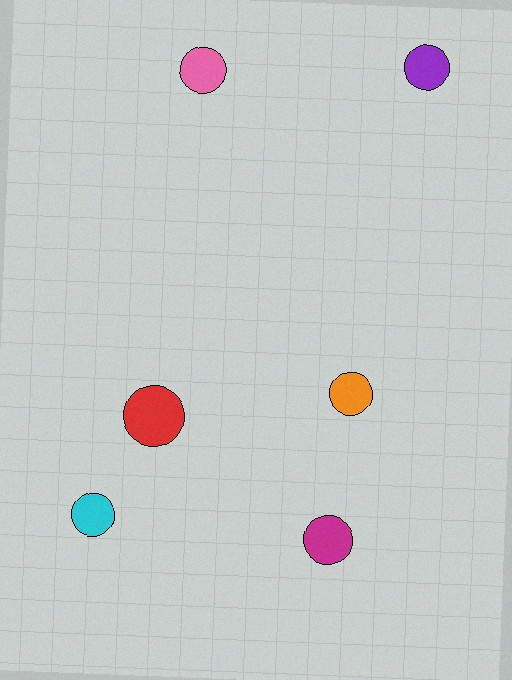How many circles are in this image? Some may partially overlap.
There are 6 circles.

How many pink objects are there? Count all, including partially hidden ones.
There is 1 pink object.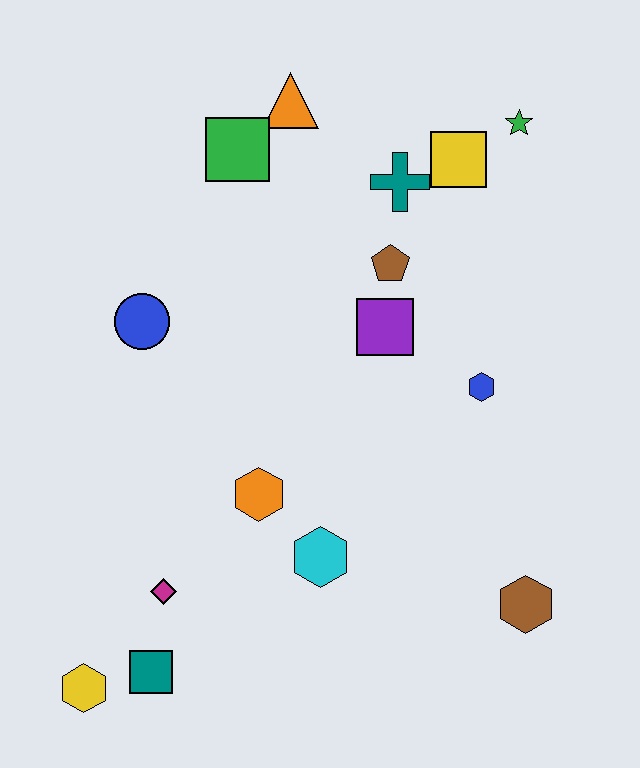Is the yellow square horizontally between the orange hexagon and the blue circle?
No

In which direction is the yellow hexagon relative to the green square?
The yellow hexagon is below the green square.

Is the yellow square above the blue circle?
Yes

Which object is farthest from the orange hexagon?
The green star is farthest from the orange hexagon.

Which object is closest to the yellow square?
The teal cross is closest to the yellow square.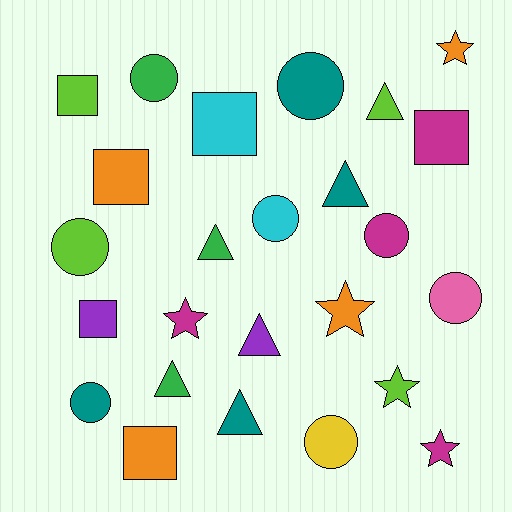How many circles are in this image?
There are 8 circles.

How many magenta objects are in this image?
There are 4 magenta objects.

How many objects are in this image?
There are 25 objects.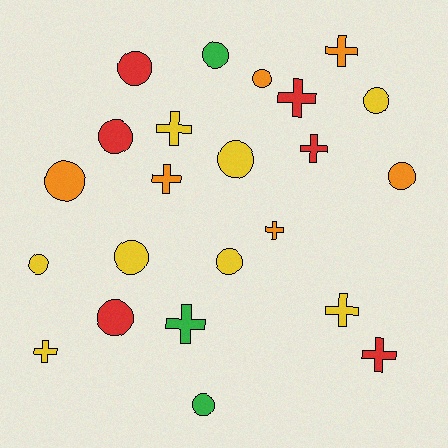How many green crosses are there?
There is 1 green cross.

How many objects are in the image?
There are 23 objects.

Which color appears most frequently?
Yellow, with 8 objects.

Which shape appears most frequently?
Circle, with 13 objects.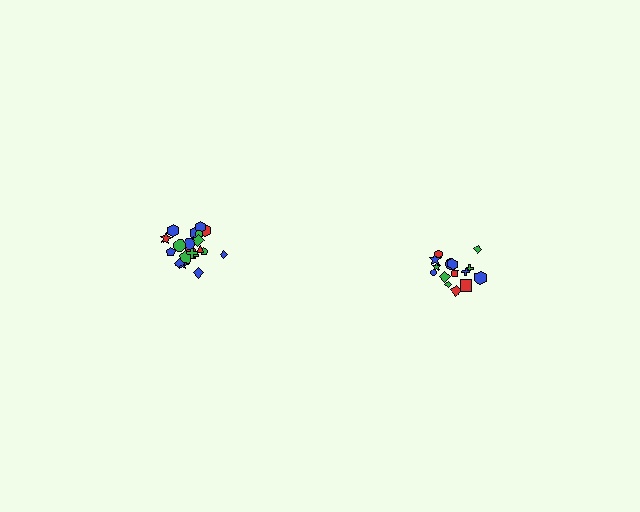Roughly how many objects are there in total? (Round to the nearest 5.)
Roughly 35 objects in total.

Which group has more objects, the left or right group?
The left group.